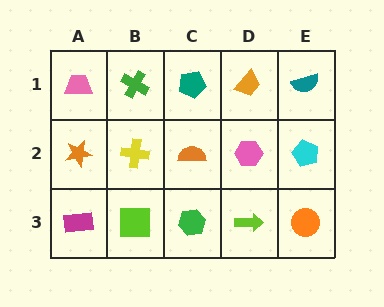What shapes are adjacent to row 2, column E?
A teal semicircle (row 1, column E), an orange circle (row 3, column E), a pink hexagon (row 2, column D).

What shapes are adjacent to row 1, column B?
A yellow cross (row 2, column B), a pink trapezoid (row 1, column A), a teal pentagon (row 1, column C).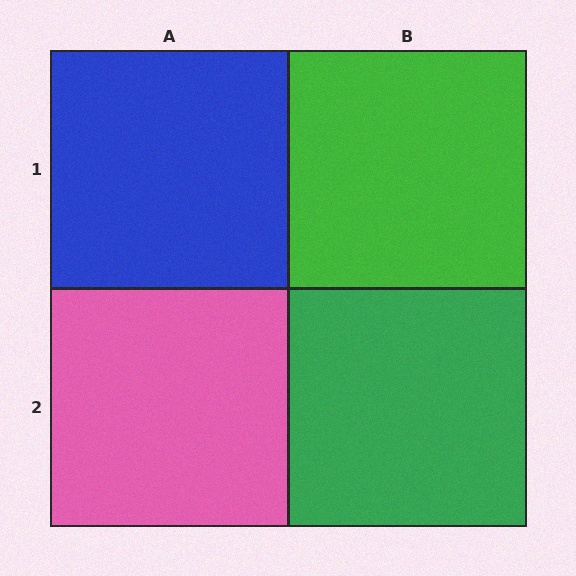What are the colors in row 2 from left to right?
Pink, green.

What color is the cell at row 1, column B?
Green.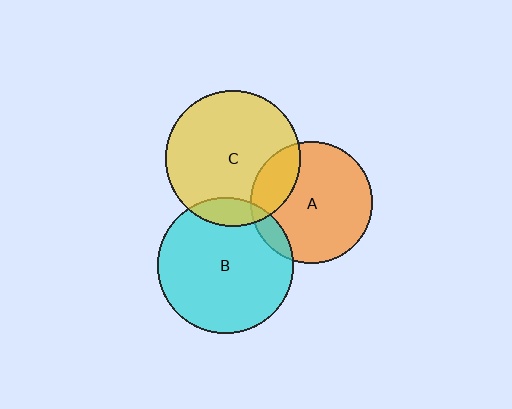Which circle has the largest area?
Circle B (cyan).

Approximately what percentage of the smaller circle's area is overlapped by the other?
Approximately 20%.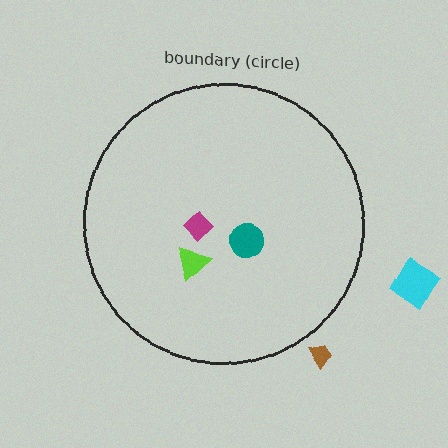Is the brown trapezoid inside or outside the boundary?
Outside.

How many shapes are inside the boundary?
3 inside, 2 outside.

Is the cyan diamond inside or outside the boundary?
Outside.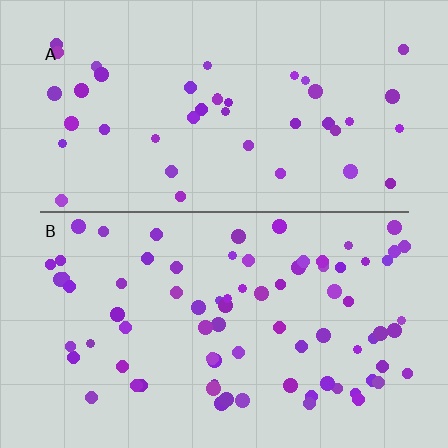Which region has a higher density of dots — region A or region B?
B (the bottom).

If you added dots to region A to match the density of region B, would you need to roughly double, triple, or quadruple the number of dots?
Approximately double.